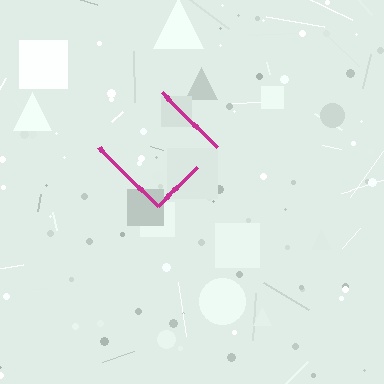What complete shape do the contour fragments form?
The contour fragments form a diamond.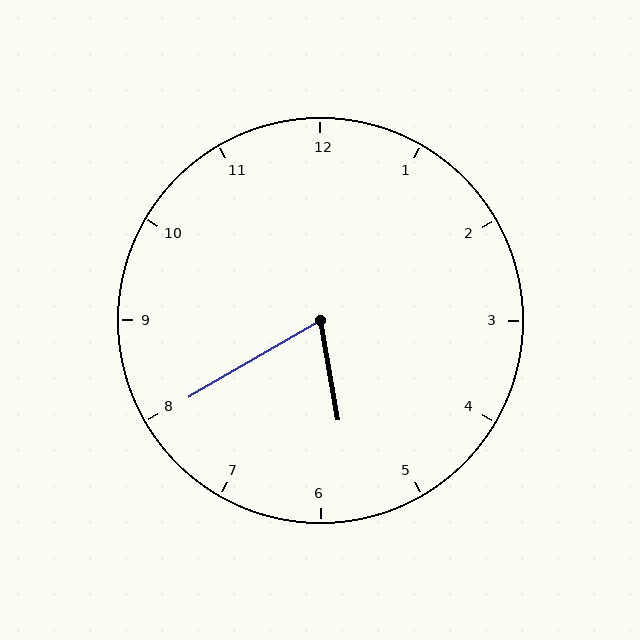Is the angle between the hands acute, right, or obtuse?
It is acute.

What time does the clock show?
5:40.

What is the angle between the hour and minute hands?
Approximately 70 degrees.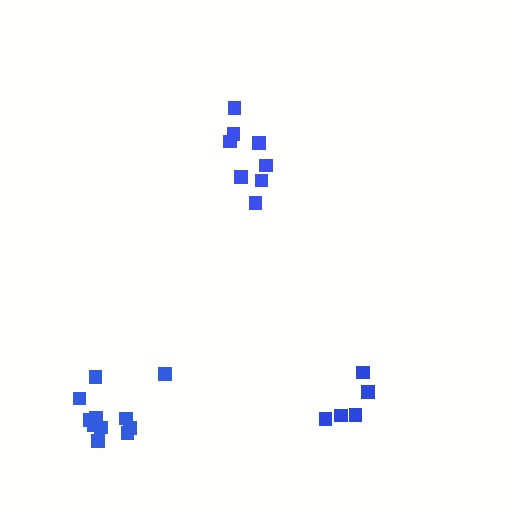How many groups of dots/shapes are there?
There are 3 groups.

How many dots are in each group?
Group 1: 5 dots, Group 2: 8 dots, Group 3: 11 dots (24 total).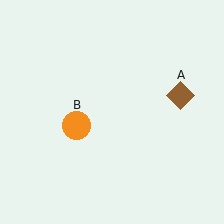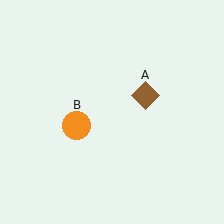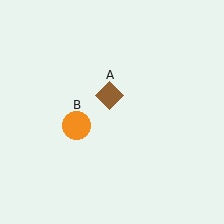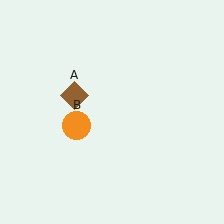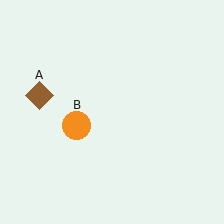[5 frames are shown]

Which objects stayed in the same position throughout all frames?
Orange circle (object B) remained stationary.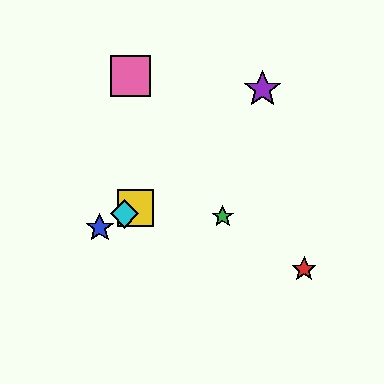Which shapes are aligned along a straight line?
The blue star, the yellow square, the orange diamond, the cyan diamond are aligned along a straight line.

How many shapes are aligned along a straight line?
4 shapes (the blue star, the yellow square, the orange diamond, the cyan diamond) are aligned along a straight line.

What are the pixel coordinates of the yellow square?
The yellow square is at (135, 208).